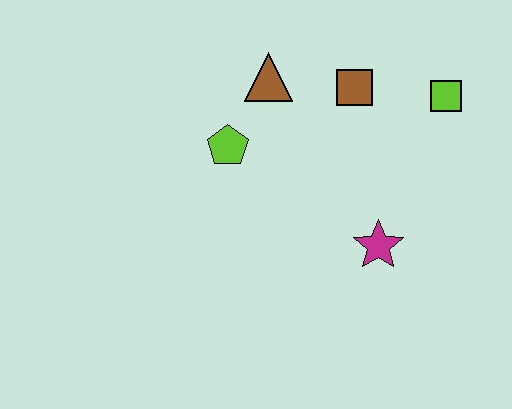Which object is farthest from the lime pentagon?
The lime square is farthest from the lime pentagon.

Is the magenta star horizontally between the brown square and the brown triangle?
No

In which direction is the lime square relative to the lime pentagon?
The lime square is to the right of the lime pentagon.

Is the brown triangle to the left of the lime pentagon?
No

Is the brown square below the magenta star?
No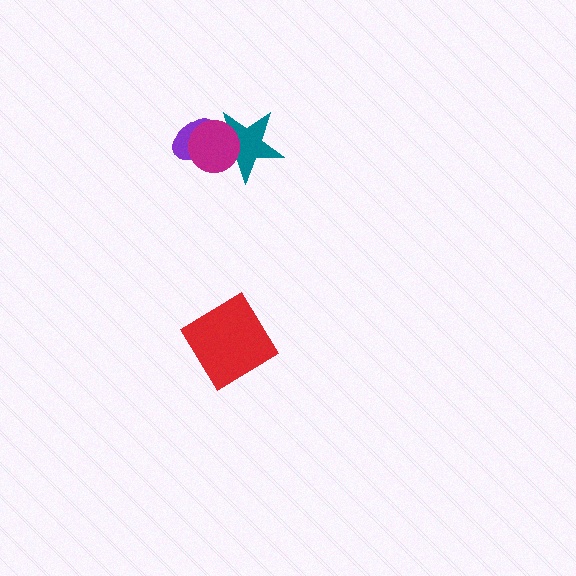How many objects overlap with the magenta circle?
2 objects overlap with the magenta circle.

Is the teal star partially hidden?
Yes, it is partially covered by another shape.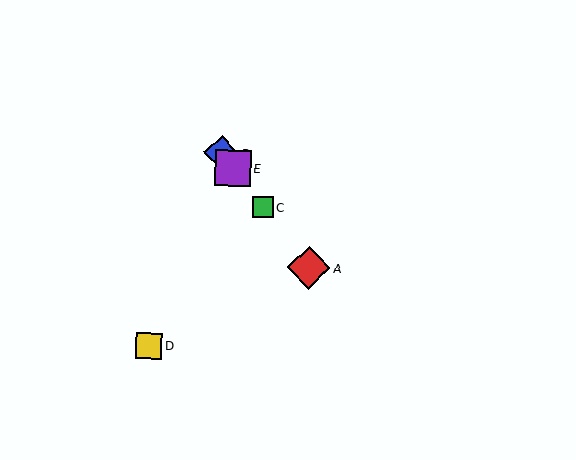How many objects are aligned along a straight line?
4 objects (A, B, C, E) are aligned along a straight line.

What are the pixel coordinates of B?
Object B is at (221, 153).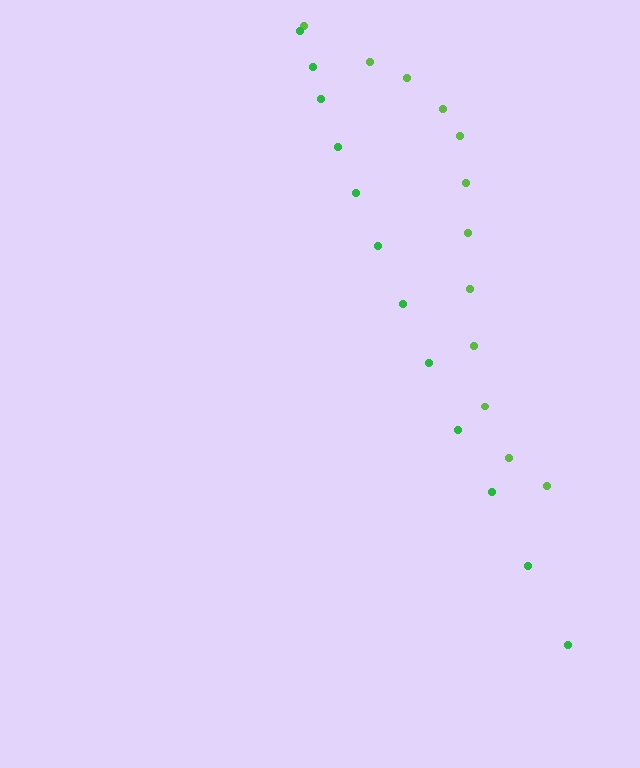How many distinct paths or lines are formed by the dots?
There are 2 distinct paths.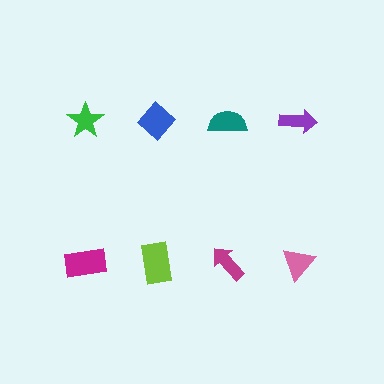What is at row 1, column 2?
A blue diamond.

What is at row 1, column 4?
A purple arrow.